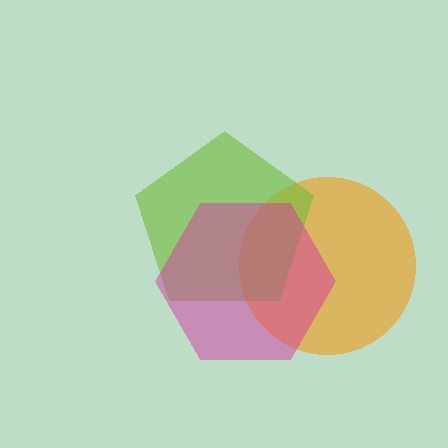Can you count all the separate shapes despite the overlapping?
Yes, there are 3 separate shapes.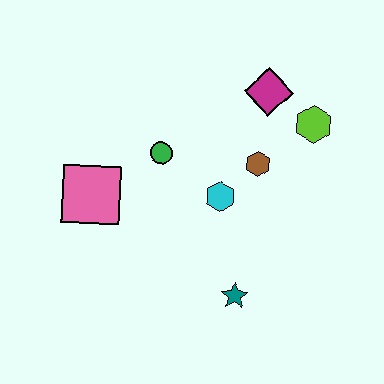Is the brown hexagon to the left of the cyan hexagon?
No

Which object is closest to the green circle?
The cyan hexagon is closest to the green circle.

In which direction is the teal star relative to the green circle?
The teal star is below the green circle.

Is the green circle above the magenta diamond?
No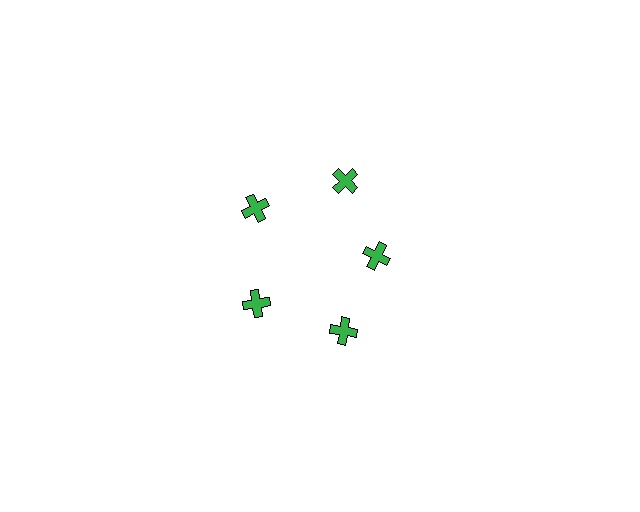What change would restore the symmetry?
The symmetry would be restored by moving it outward, back onto the ring so that all 5 crosses sit at equal angles and equal distance from the center.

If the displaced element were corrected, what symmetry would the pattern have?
It would have 5-fold rotational symmetry — the pattern would map onto itself every 72 degrees.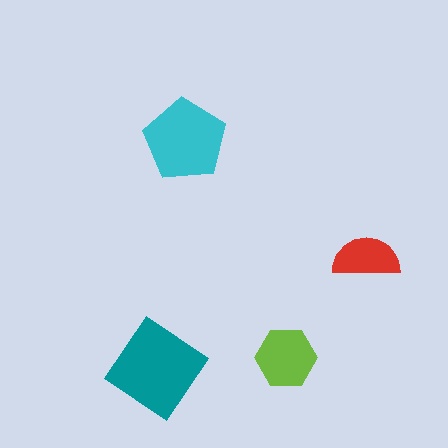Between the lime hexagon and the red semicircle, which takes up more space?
The lime hexagon.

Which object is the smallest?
The red semicircle.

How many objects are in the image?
There are 4 objects in the image.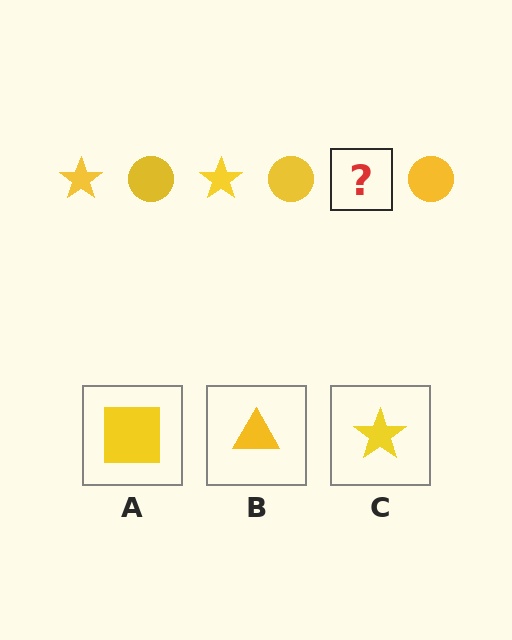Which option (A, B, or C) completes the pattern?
C.